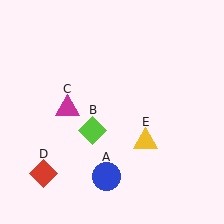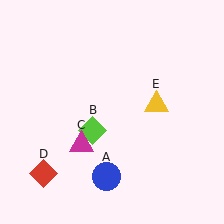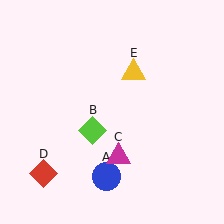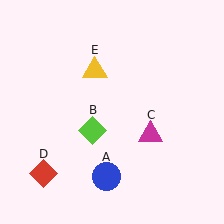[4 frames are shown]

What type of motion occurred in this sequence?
The magenta triangle (object C), yellow triangle (object E) rotated counterclockwise around the center of the scene.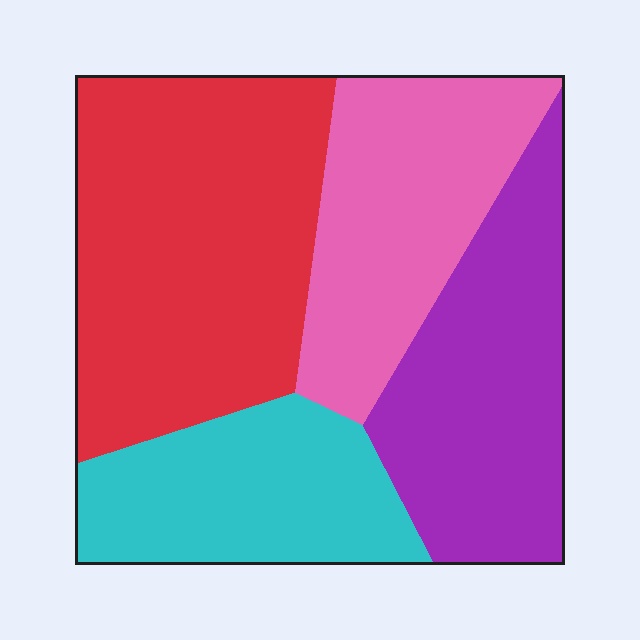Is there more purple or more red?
Red.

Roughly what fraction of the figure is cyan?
Cyan covers roughly 20% of the figure.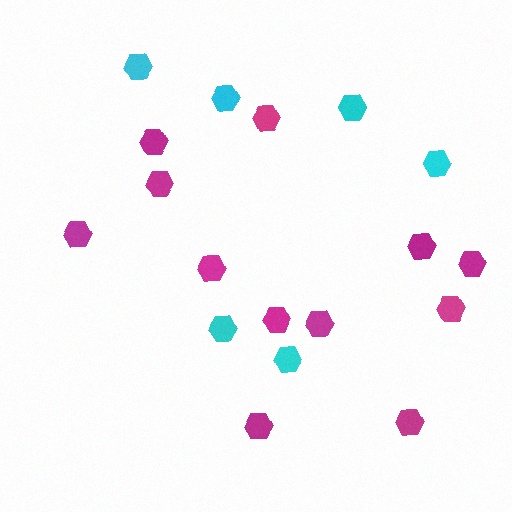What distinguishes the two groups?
There are 2 groups: one group of cyan hexagons (6) and one group of magenta hexagons (12).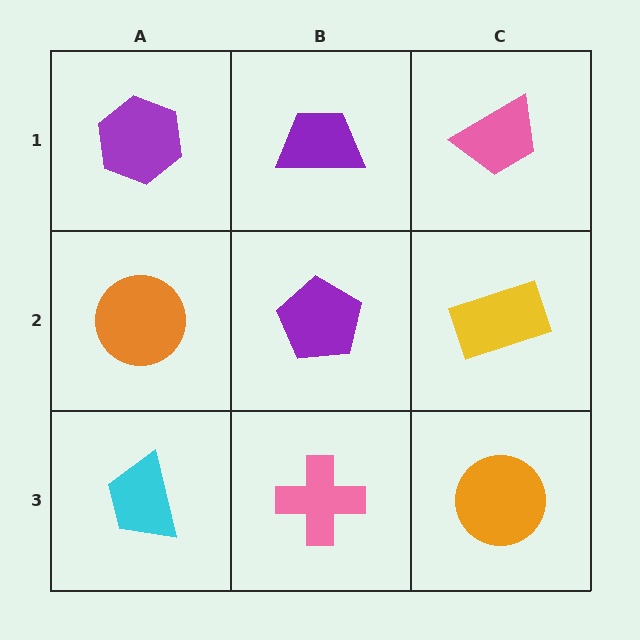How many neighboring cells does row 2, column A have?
3.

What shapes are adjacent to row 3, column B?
A purple pentagon (row 2, column B), a cyan trapezoid (row 3, column A), an orange circle (row 3, column C).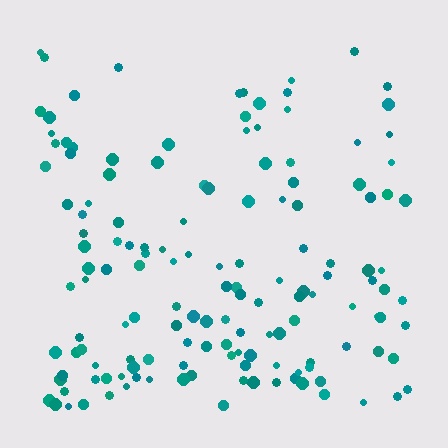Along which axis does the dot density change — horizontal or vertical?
Vertical.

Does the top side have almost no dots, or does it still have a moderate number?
Still a moderate number, just noticeably fewer than the bottom.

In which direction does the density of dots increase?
From top to bottom, with the bottom side densest.